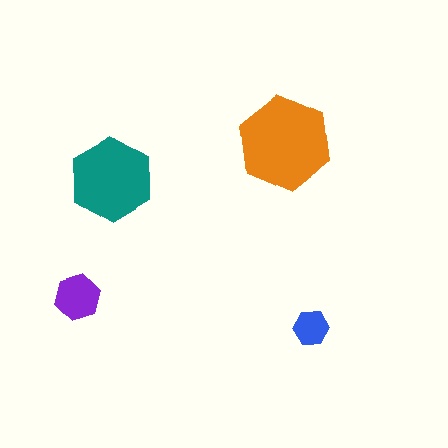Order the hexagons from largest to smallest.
the orange one, the teal one, the purple one, the blue one.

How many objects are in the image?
There are 4 objects in the image.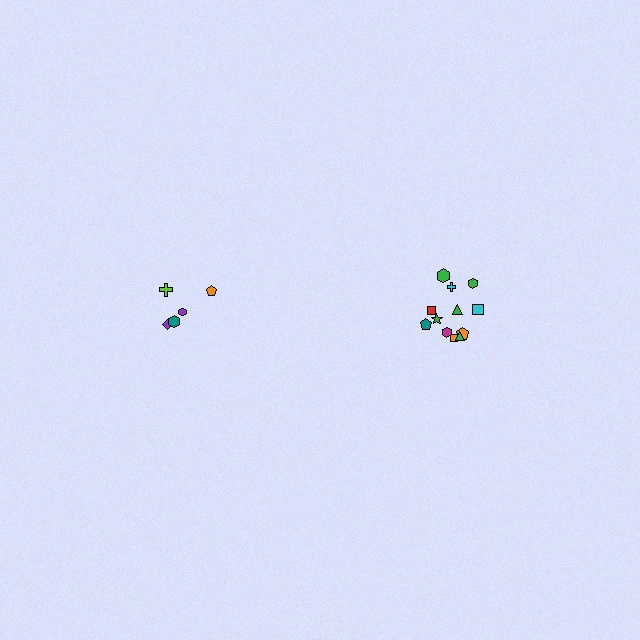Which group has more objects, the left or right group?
The right group.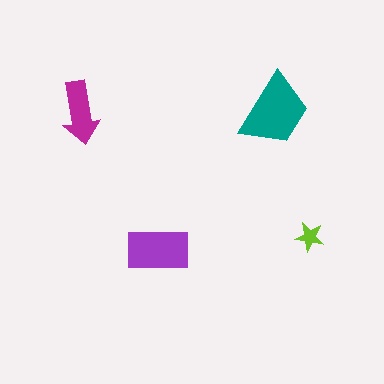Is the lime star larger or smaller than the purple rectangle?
Smaller.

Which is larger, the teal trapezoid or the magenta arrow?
The teal trapezoid.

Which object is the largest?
The teal trapezoid.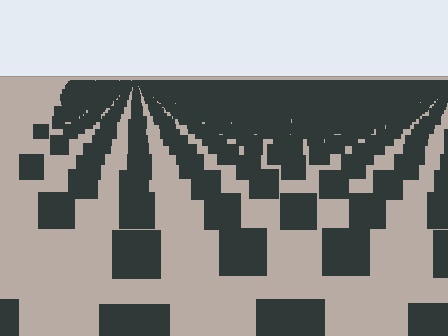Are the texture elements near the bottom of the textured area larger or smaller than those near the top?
Larger. Near the bottom, elements are closer to the viewer and appear at a bigger on-screen size.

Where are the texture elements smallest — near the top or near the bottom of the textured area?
Near the top.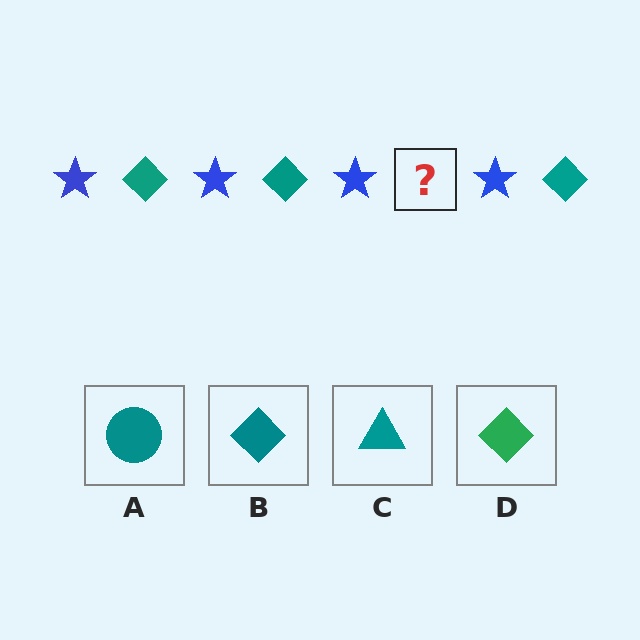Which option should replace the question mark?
Option B.